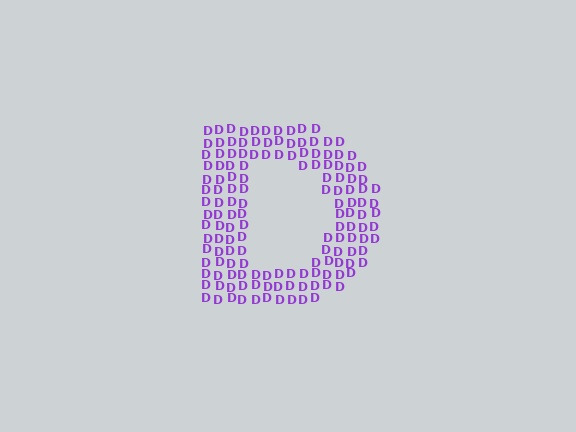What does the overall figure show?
The overall figure shows the letter D.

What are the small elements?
The small elements are letter D's.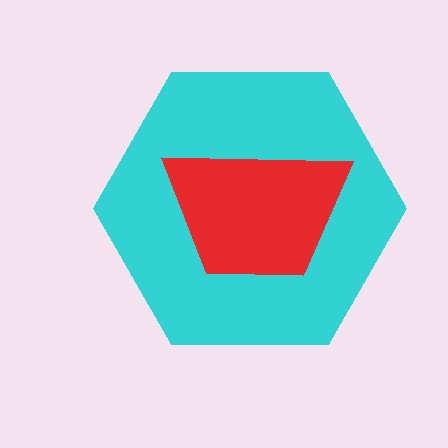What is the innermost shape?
The red trapezoid.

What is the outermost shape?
The cyan hexagon.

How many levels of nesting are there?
2.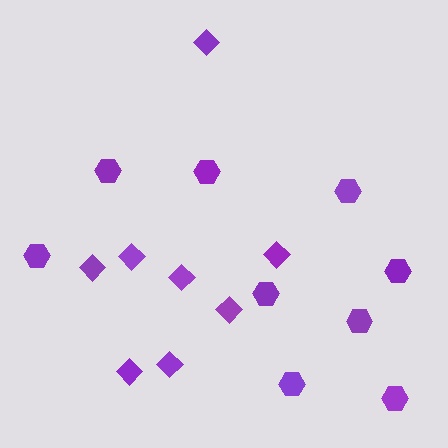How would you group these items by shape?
There are 2 groups: one group of hexagons (9) and one group of diamonds (8).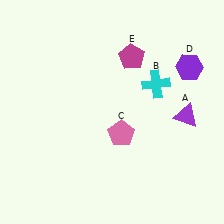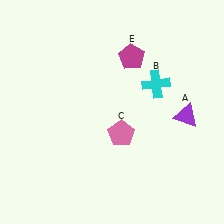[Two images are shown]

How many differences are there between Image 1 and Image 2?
There is 1 difference between the two images.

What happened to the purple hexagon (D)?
The purple hexagon (D) was removed in Image 2. It was in the top-right area of Image 1.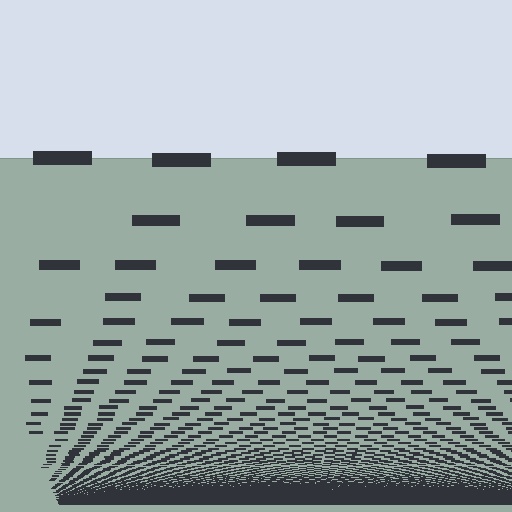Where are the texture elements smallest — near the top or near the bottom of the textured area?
Near the bottom.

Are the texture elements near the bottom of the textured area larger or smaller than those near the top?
Smaller. The gradient is inverted — elements near the bottom are smaller and denser.